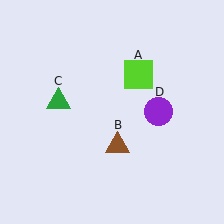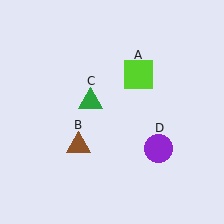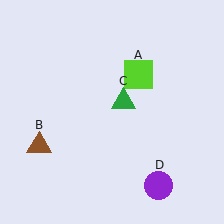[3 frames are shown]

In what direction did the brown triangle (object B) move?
The brown triangle (object B) moved left.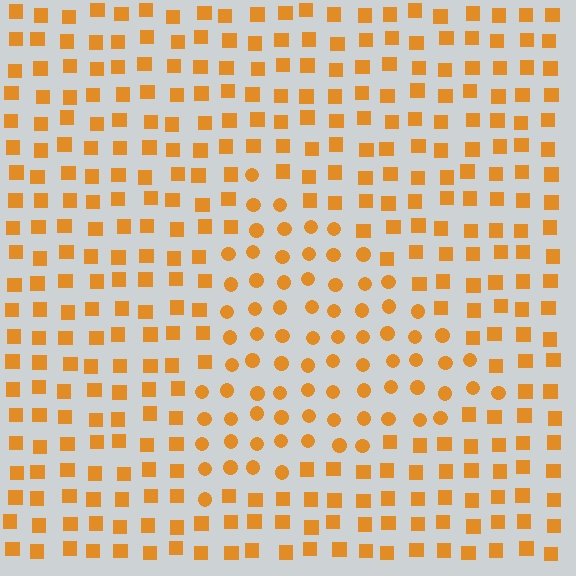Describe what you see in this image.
The image is filled with small orange elements arranged in a uniform grid. A triangle-shaped region contains circles, while the surrounding area contains squares. The boundary is defined purely by the change in element shape.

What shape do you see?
I see a triangle.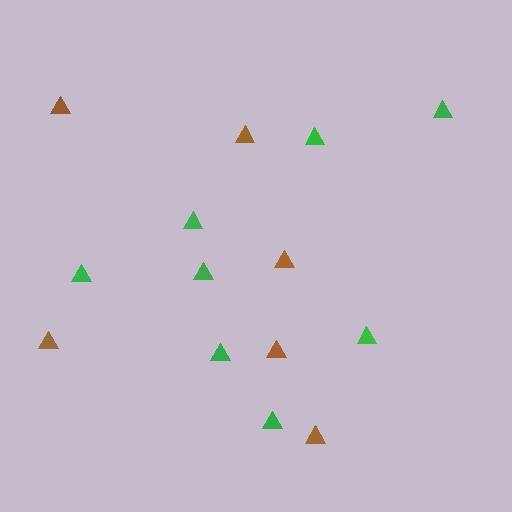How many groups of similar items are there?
There are 2 groups: one group of brown triangles (6) and one group of green triangles (8).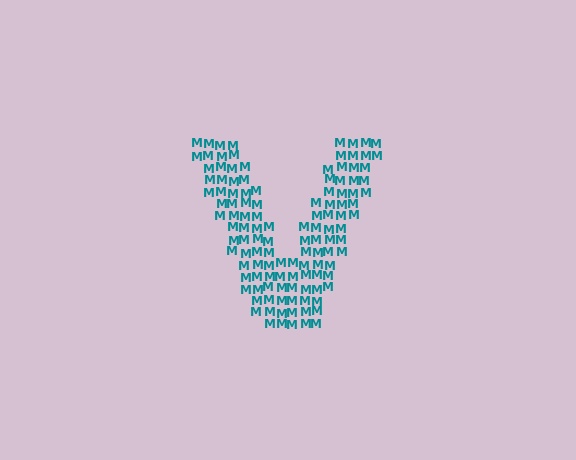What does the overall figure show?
The overall figure shows the letter V.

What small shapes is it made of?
It is made of small letter M's.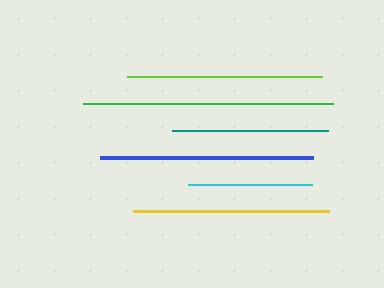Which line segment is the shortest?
The cyan line is the shortest at approximately 125 pixels.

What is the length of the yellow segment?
The yellow segment is approximately 196 pixels long.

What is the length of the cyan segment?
The cyan segment is approximately 125 pixels long.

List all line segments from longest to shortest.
From longest to shortest: green, blue, yellow, lime, teal, cyan.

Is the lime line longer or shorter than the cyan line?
The lime line is longer than the cyan line.